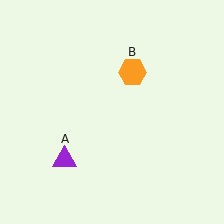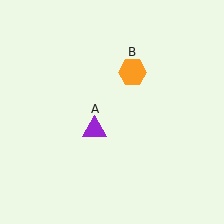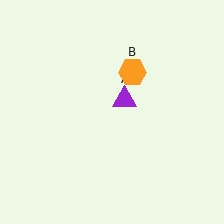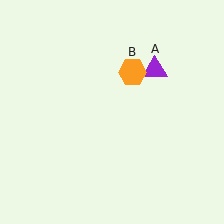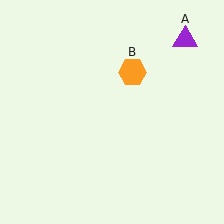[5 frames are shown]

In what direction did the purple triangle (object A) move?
The purple triangle (object A) moved up and to the right.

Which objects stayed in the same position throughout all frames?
Orange hexagon (object B) remained stationary.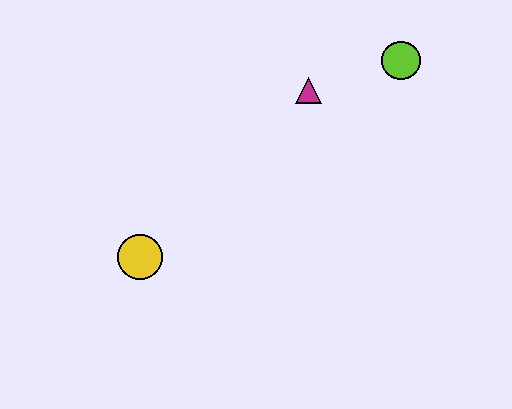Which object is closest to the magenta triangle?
The lime circle is closest to the magenta triangle.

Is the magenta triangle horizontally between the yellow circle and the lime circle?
Yes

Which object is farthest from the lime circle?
The yellow circle is farthest from the lime circle.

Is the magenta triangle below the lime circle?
Yes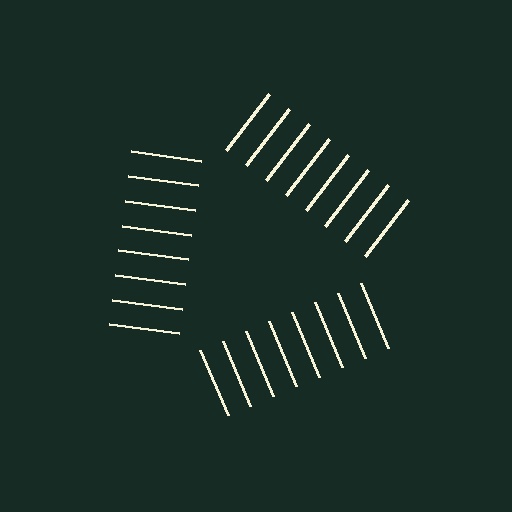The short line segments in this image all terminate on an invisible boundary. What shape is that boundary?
An illusory triangle — the line segments terminate on its edges but no continuous stroke is drawn.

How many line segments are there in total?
24 — 8 along each of the 3 edges.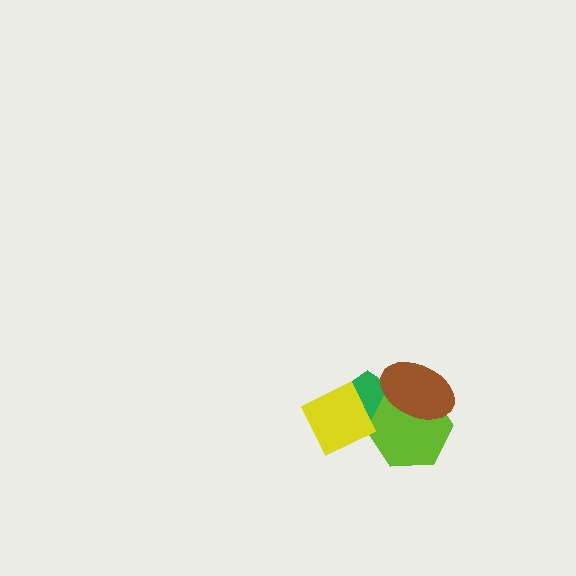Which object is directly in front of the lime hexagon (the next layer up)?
The yellow diamond is directly in front of the lime hexagon.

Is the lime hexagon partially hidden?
Yes, it is partially covered by another shape.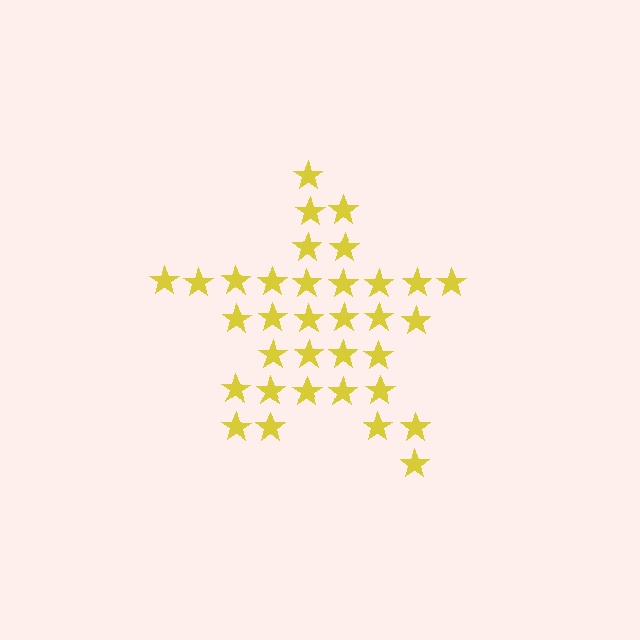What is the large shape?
The large shape is a star.